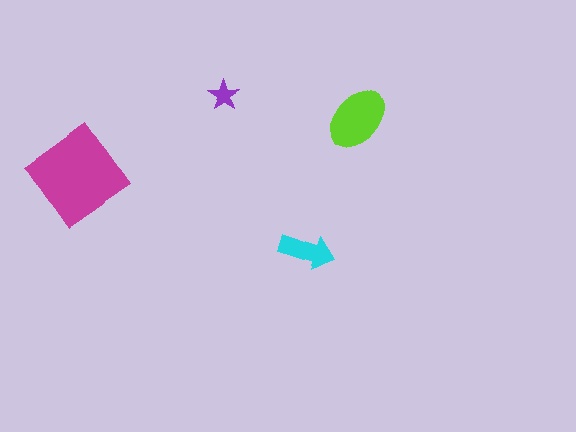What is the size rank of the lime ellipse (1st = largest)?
2nd.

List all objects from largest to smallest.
The magenta diamond, the lime ellipse, the cyan arrow, the purple star.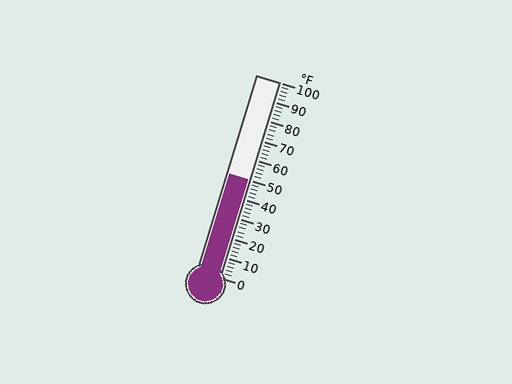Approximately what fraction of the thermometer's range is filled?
The thermometer is filled to approximately 50% of its range.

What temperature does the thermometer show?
The thermometer shows approximately 50°F.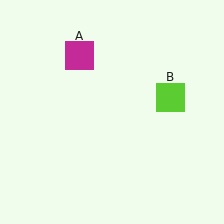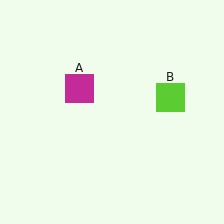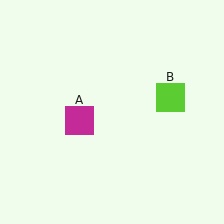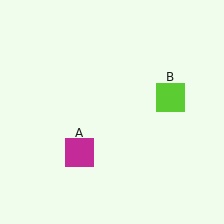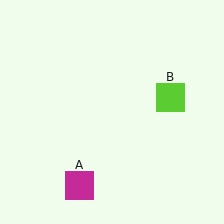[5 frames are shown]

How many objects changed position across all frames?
1 object changed position: magenta square (object A).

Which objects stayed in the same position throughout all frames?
Lime square (object B) remained stationary.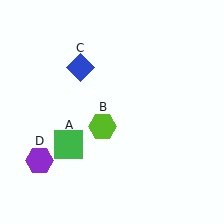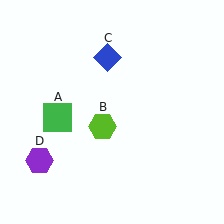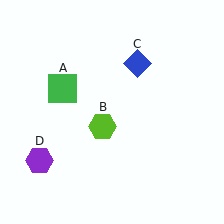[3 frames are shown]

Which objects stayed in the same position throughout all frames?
Lime hexagon (object B) and purple hexagon (object D) remained stationary.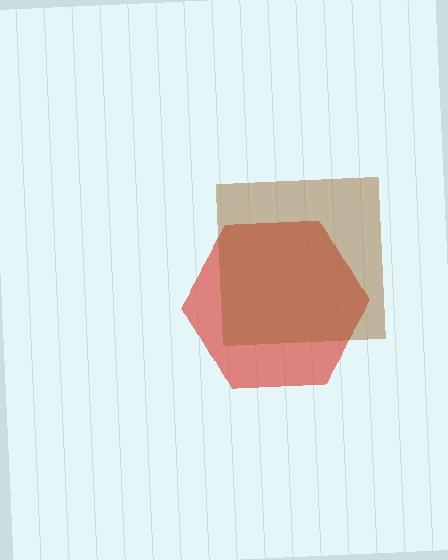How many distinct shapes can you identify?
There are 2 distinct shapes: a red hexagon, a brown square.